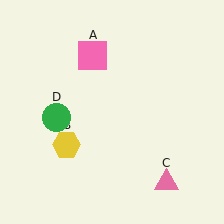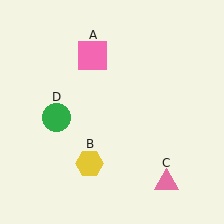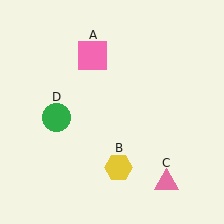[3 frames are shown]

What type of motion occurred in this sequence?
The yellow hexagon (object B) rotated counterclockwise around the center of the scene.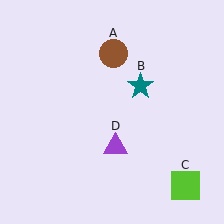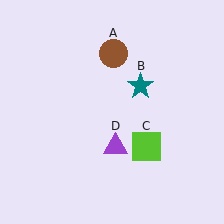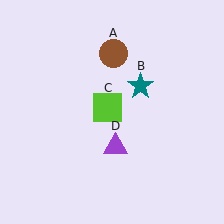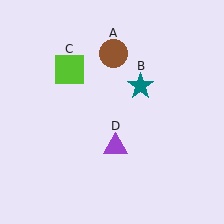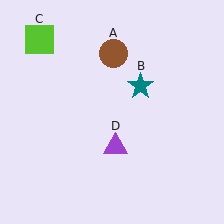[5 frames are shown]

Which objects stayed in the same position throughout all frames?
Brown circle (object A) and teal star (object B) and purple triangle (object D) remained stationary.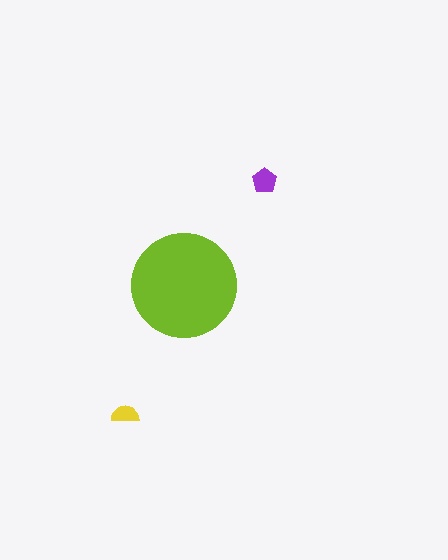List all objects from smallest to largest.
The yellow semicircle, the purple pentagon, the lime circle.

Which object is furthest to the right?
The purple pentagon is rightmost.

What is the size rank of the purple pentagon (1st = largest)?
2nd.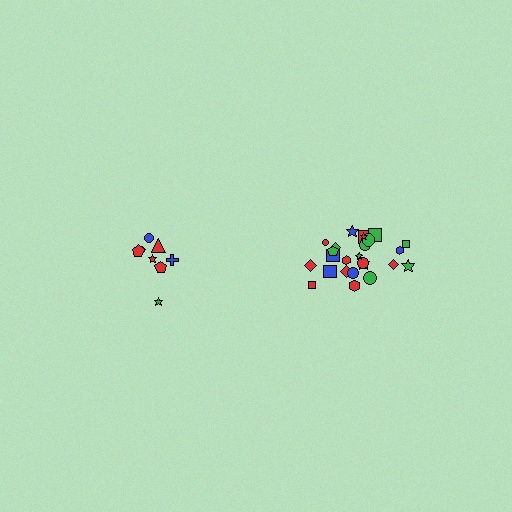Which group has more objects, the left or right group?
The right group.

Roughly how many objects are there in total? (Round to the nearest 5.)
Roughly 35 objects in total.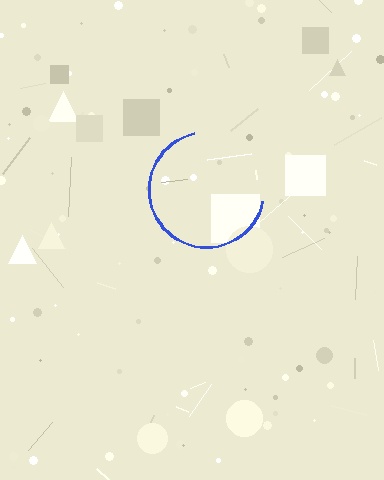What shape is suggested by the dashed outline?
The dashed outline suggests a circle.